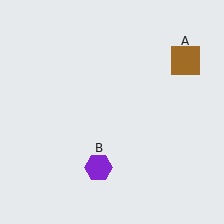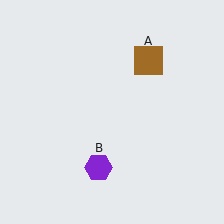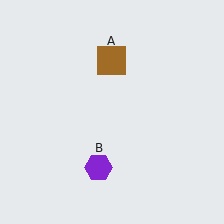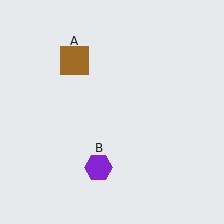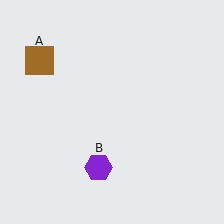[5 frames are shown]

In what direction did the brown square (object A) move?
The brown square (object A) moved left.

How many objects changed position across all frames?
1 object changed position: brown square (object A).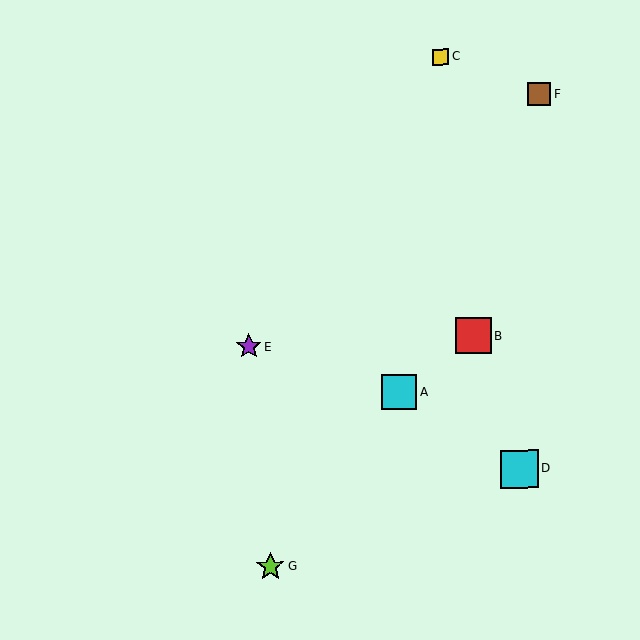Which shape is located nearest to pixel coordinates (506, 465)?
The cyan square (labeled D) at (519, 469) is nearest to that location.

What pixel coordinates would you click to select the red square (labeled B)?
Click at (473, 336) to select the red square B.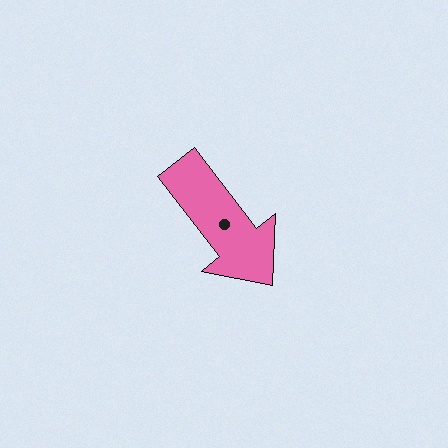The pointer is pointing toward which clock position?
Roughly 5 o'clock.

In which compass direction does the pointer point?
Southeast.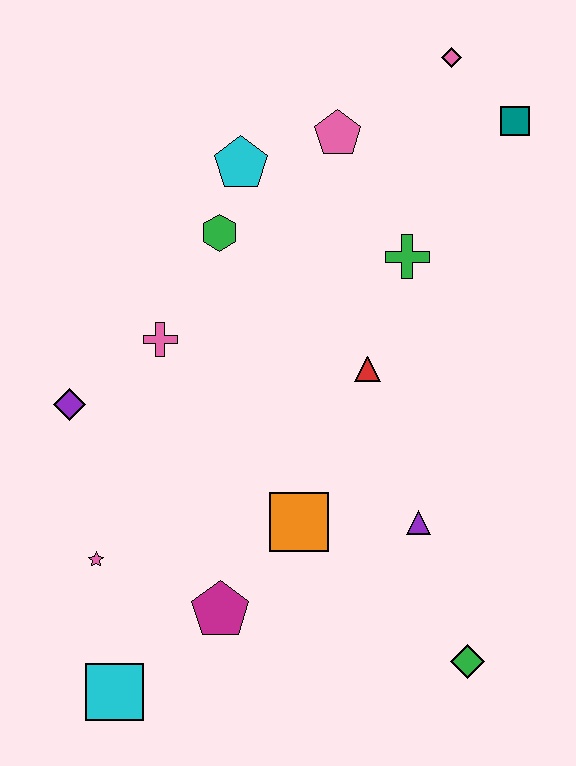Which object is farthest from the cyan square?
The pink diamond is farthest from the cyan square.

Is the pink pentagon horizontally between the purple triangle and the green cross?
No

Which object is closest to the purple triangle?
The orange square is closest to the purple triangle.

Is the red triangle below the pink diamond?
Yes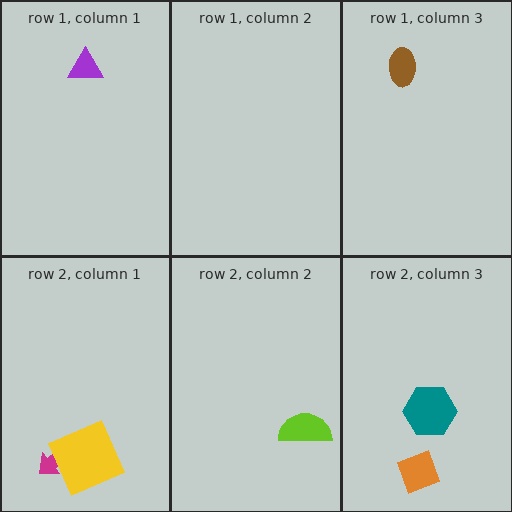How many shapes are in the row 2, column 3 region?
2.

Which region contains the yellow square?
The row 2, column 1 region.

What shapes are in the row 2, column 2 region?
The lime semicircle.